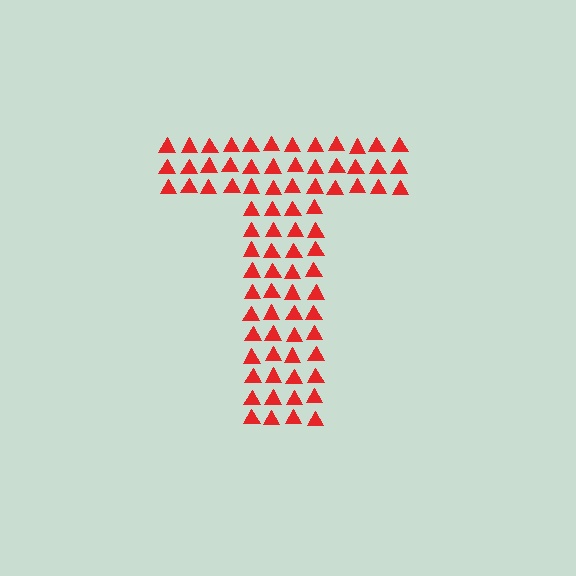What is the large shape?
The large shape is the letter T.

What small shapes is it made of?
It is made of small triangles.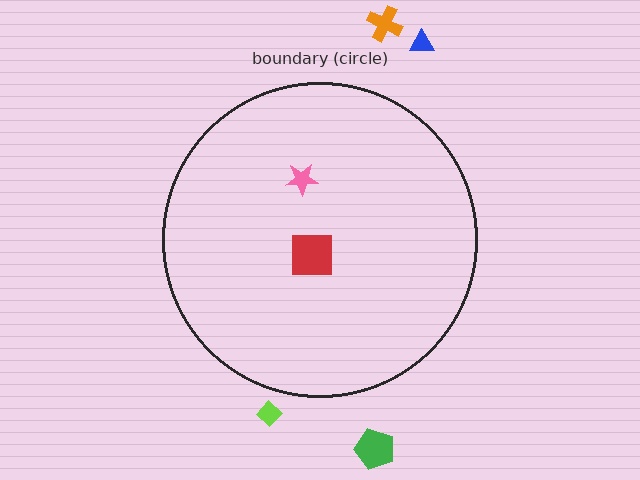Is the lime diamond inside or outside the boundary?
Outside.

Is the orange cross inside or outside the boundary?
Outside.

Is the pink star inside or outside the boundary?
Inside.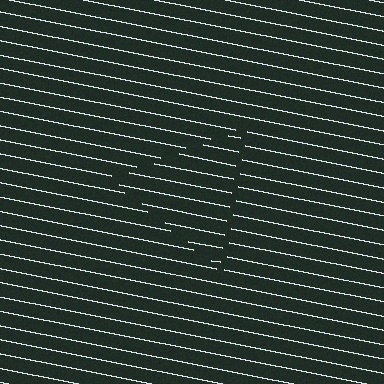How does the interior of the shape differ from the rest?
The interior of the shape contains the same grating, shifted by half a period — the contour is defined by the phase discontinuity where line-ends from the inner and outer gratings abut.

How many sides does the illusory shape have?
3 sides — the line-ends trace a triangle.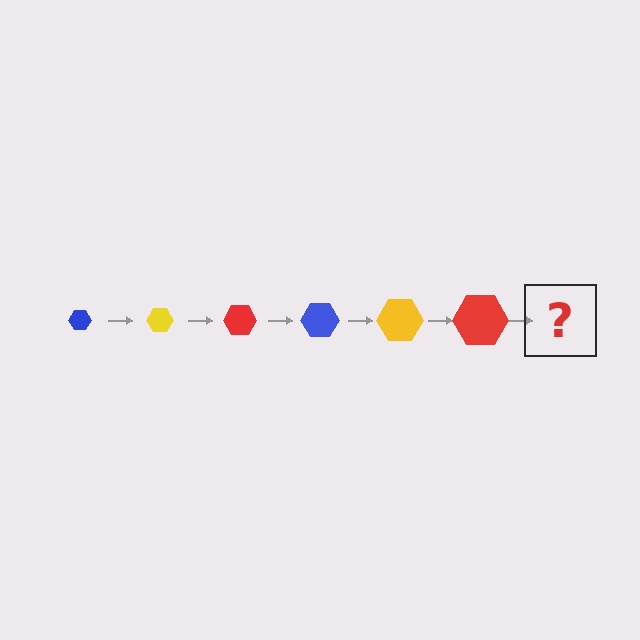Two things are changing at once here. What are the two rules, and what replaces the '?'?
The two rules are that the hexagon grows larger each step and the color cycles through blue, yellow, and red. The '?' should be a blue hexagon, larger than the previous one.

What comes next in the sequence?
The next element should be a blue hexagon, larger than the previous one.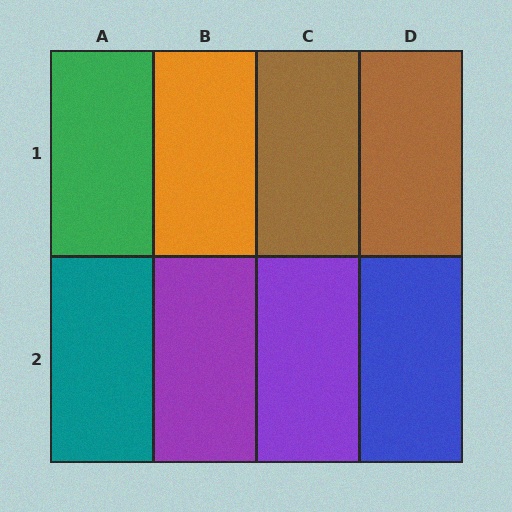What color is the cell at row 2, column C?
Purple.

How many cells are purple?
2 cells are purple.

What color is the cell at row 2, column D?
Blue.